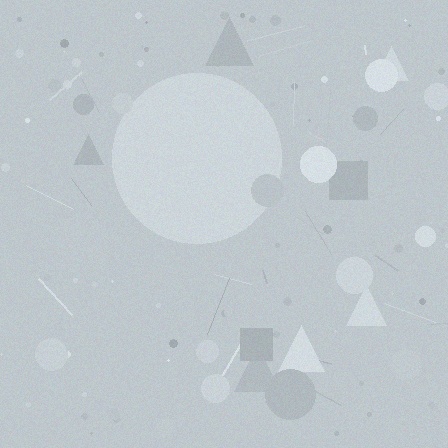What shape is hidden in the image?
A circle is hidden in the image.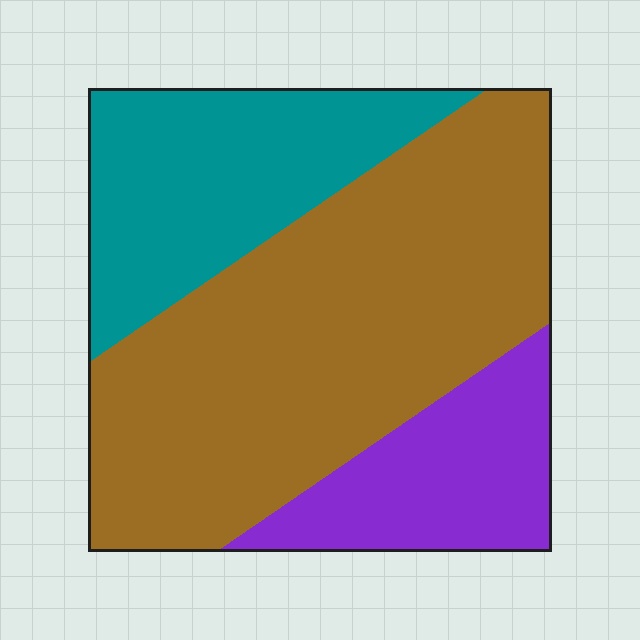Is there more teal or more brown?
Brown.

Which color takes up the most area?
Brown, at roughly 55%.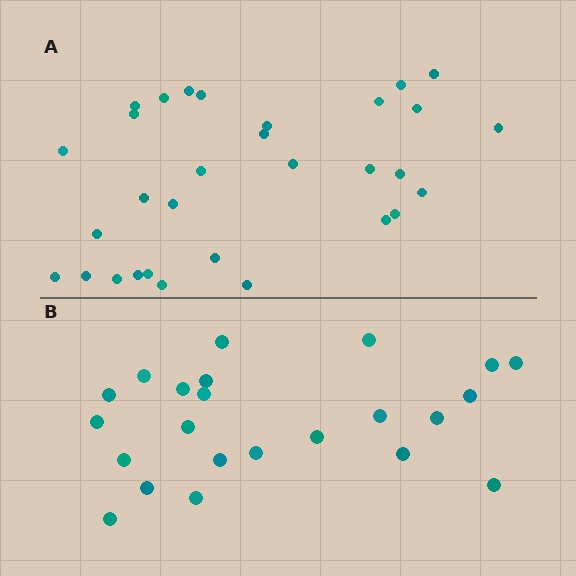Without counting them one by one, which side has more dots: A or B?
Region A (the top region) has more dots.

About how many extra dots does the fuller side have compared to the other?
Region A has roughly 8 or so more dots than region B.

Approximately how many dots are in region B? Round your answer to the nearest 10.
About 20 dots. (The exact count is 23, which rounds to 20.)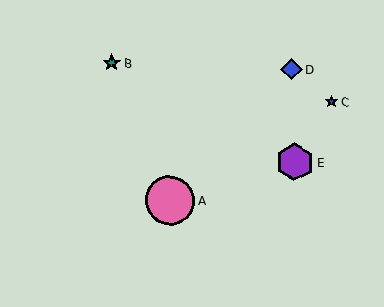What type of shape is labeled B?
Shape B is a teal star.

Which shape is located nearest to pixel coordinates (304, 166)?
The purple hexagon (labeled E) at (295, 162) is nearest to that location.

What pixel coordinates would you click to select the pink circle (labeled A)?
Click at (170, 201) to select the pink circle A.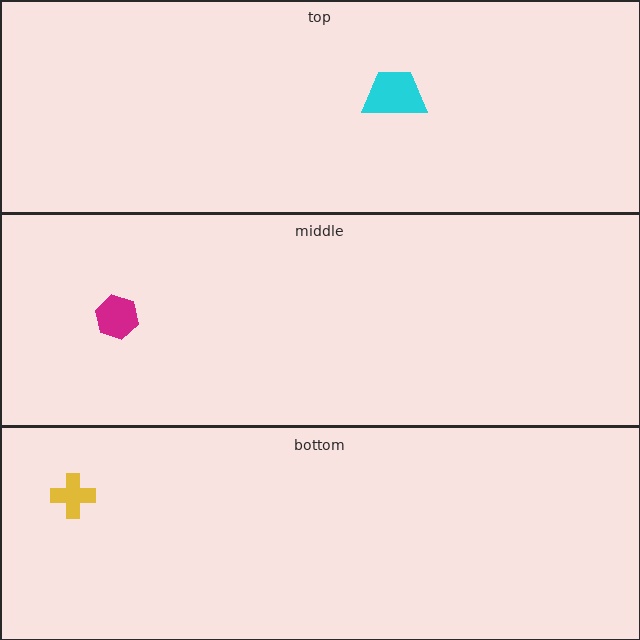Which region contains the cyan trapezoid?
The top region.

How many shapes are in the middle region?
1.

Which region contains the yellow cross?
The bottom region.